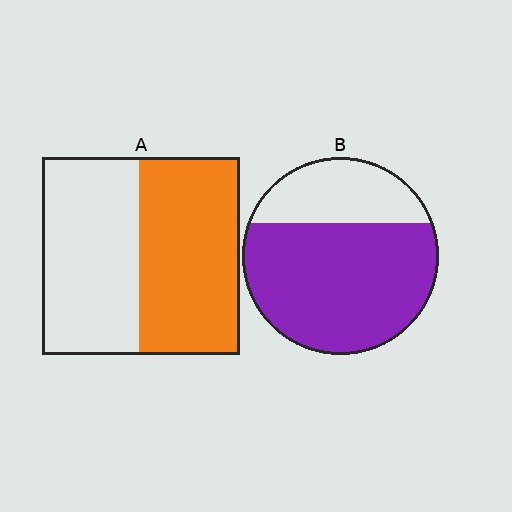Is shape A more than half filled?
Roughly half.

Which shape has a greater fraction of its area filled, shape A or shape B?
Shape B.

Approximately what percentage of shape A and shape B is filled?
A is approximately 50% and B is approximately 70%.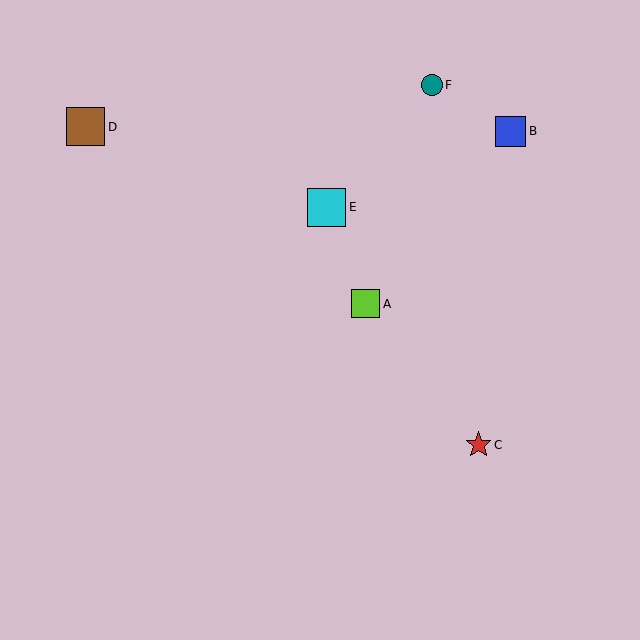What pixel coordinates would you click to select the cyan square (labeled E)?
Click at (326, 208) to select the cyan square E.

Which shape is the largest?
The brown square (labeled D) is the largest.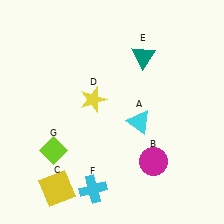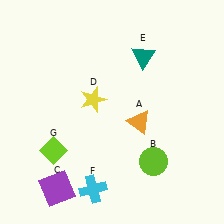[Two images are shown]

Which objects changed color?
A changed from cyan to orange. B changed from magenta to lime. C changed from yellow to purple.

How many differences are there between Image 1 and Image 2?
There are 3 differences between the two images.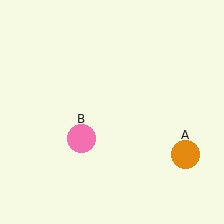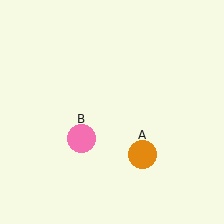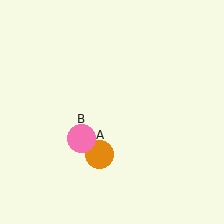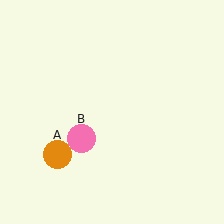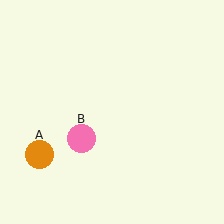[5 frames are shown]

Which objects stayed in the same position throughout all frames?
Pink circle (object B) remained stationary.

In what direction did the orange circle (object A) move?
The orange circle (object A) moved left.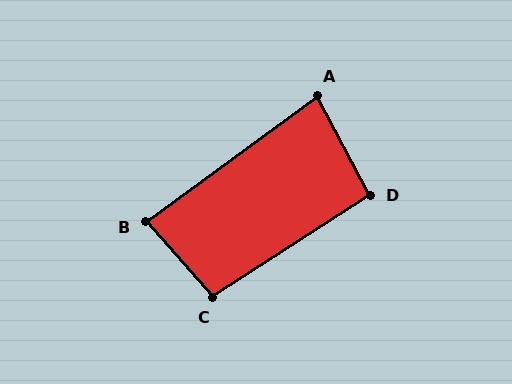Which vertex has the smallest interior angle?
A, at approximately 82 degrees.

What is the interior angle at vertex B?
Approximately 85 degrees (approximately right).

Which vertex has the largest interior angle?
C, at approximately 98 degrees.